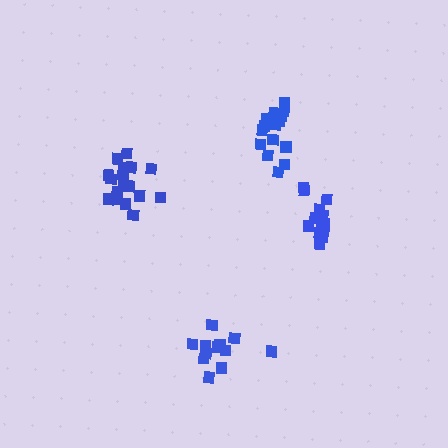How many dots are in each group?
Group 1: 13 dots, Group 2: 17 dots, Group 3: 12 dots, Group 4: 16 dots (58 total).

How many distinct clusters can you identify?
There are 4 distinct clusters.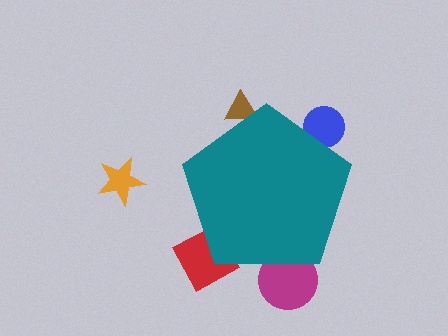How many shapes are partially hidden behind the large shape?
4 shapes are partially hidden.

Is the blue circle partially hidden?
Yes, the blue circle is partially hidden behind the teal pentagon.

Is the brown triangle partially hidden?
Yes, the brown triangle is partially hidden behind the teal pentagon.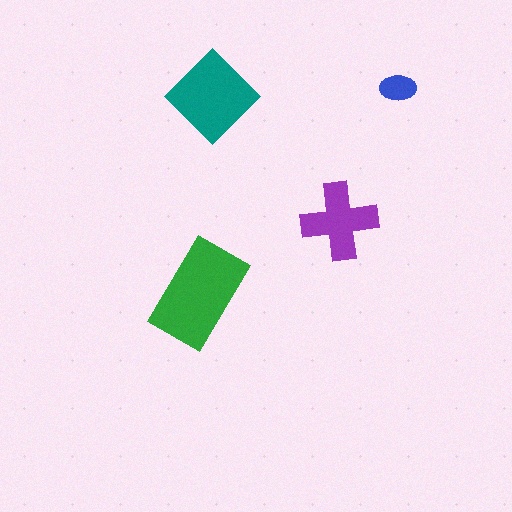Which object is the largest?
The green rectangle.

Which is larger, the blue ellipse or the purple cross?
The purple cross.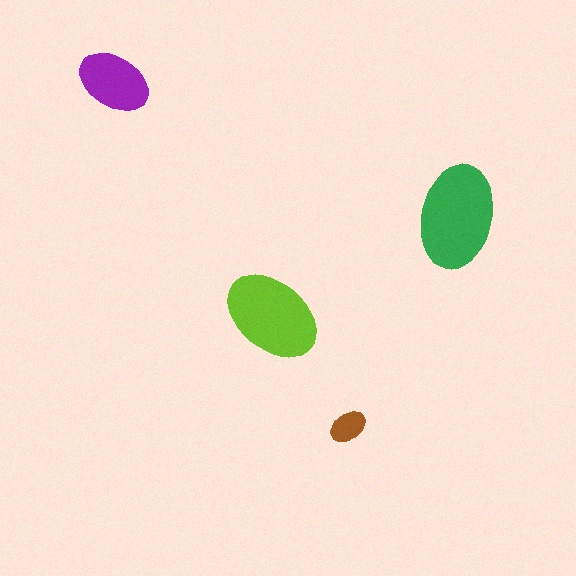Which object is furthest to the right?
The green ellipse is rightmost.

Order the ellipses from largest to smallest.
the green one, the lime one, the purple one, the brown one.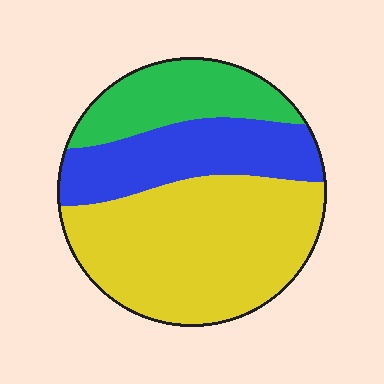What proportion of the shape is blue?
Blue takes up about one quarter (1/4) of the shape.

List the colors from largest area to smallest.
From largest to smallest: yellow, blue, green.